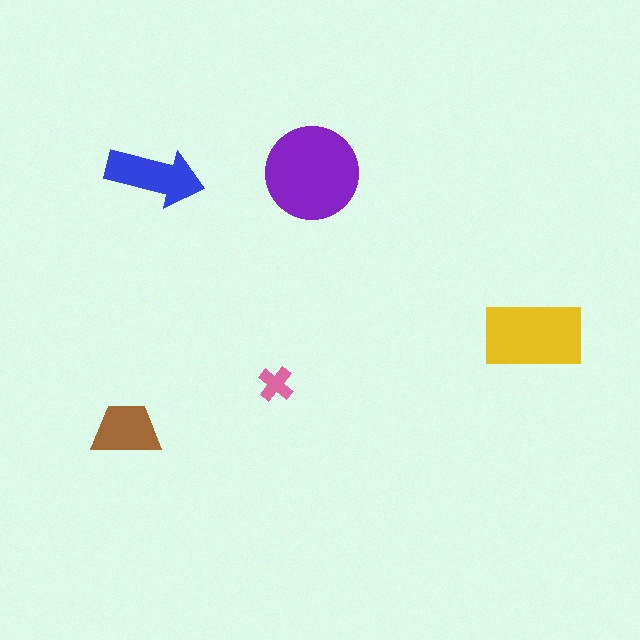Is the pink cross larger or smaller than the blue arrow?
Smaller.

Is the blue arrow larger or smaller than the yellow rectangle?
Smaller.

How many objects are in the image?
There are 5 objects in the image.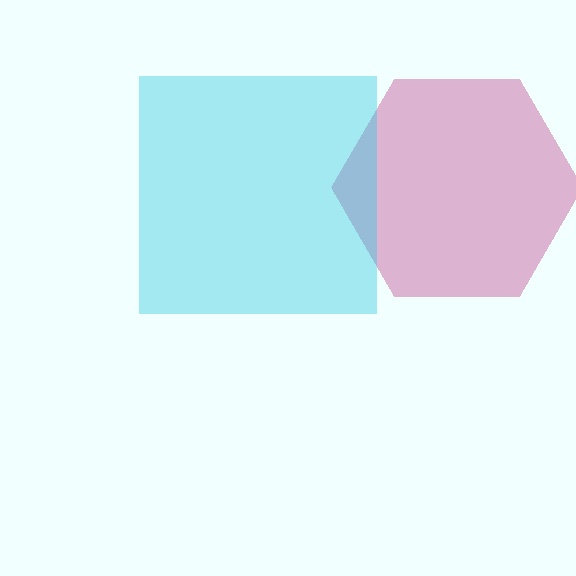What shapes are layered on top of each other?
The layered shapes are: a magenta hexagon, a cyan square.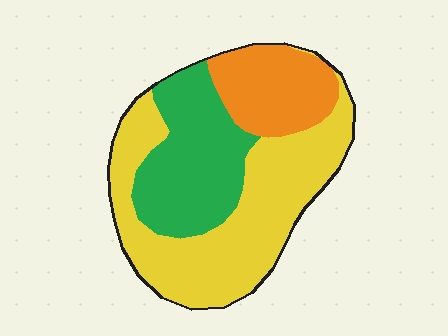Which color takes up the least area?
Orange, at roughly 20%.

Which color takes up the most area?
Yellow, at roughly 50%.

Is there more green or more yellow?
Yellow.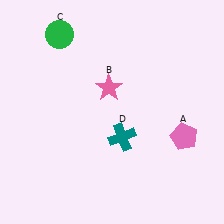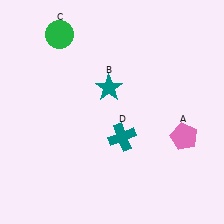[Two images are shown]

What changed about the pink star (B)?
In Image 1, B is pink. In Image 2, it changed to teal.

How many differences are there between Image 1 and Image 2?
There is 1 difference between the two images.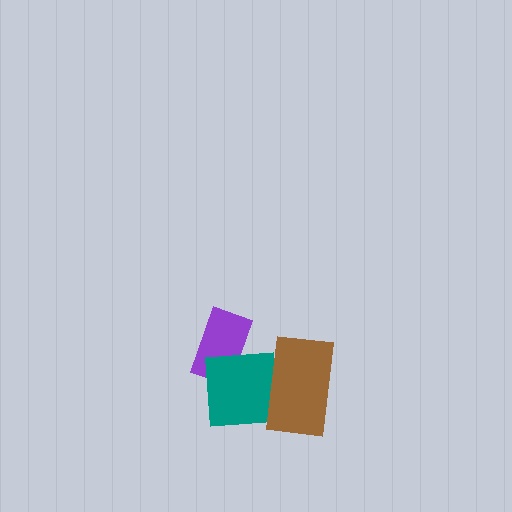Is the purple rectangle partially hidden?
Yes, it is partially covered by another shape.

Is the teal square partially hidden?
Yes, it is partially covered by another shape.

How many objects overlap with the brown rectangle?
1 object overlaps with the brown rectangle.